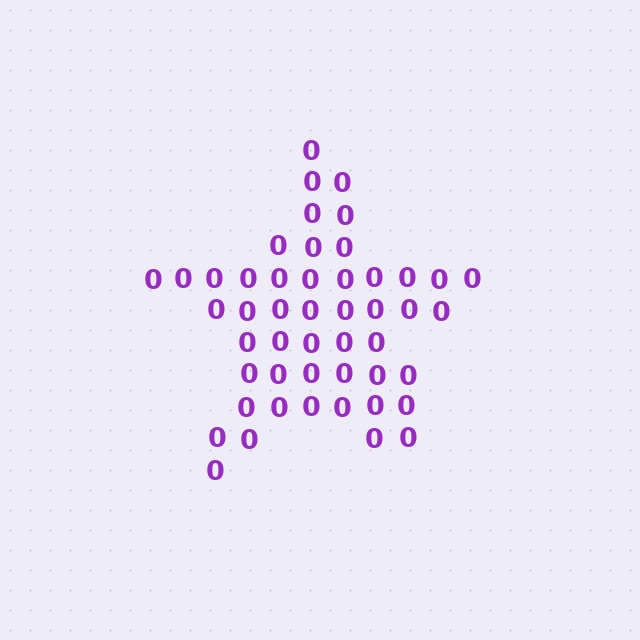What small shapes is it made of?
It is made of small digit 0's.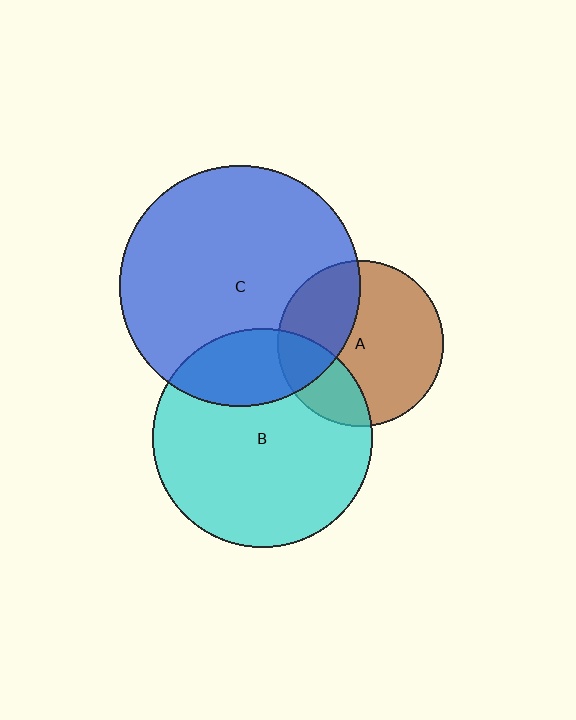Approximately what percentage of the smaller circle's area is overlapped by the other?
Approximately 35%.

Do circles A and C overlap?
Yes.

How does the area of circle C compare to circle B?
Approximately 1.2 times.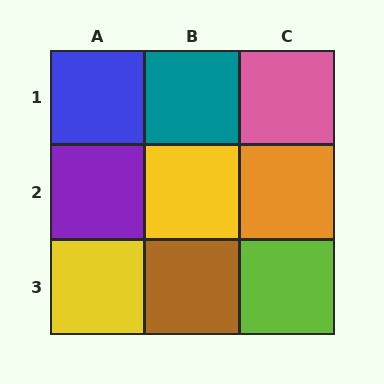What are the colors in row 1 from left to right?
Blue, teal, pink.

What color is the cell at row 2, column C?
Orange.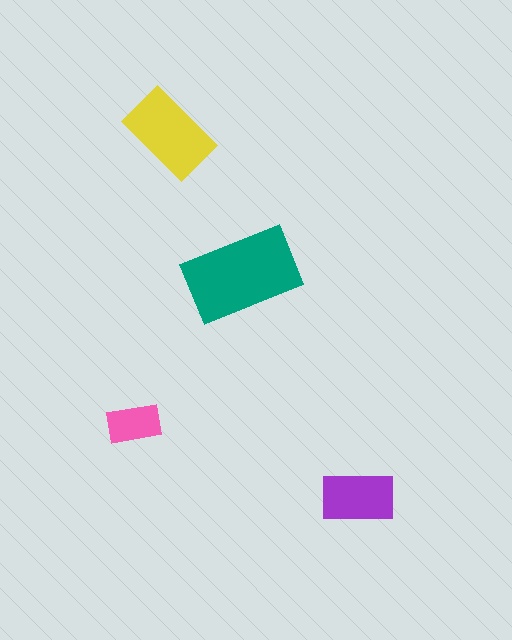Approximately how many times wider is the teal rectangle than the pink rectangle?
About 2 times wider.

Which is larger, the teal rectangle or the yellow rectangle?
The teal one.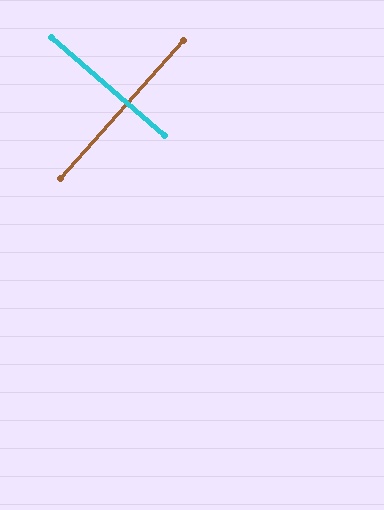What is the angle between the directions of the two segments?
Approximately 89 degrees.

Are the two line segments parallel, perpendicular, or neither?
Perpendicular — they meet at approximately 89°.